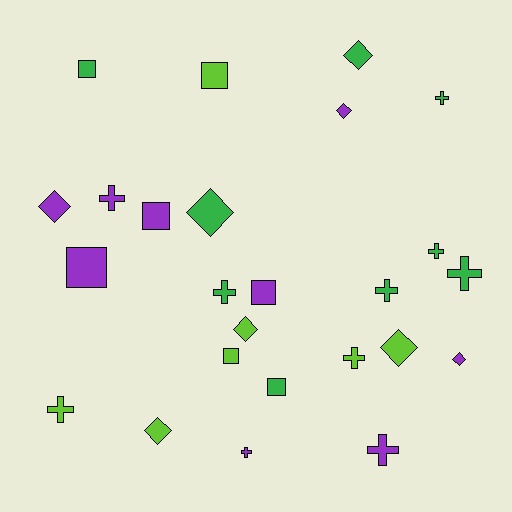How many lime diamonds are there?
There are 3 lime diamonds.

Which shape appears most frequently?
Cross, with 10 objects.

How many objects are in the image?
There are 25 objects.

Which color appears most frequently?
Green, with 9 objects.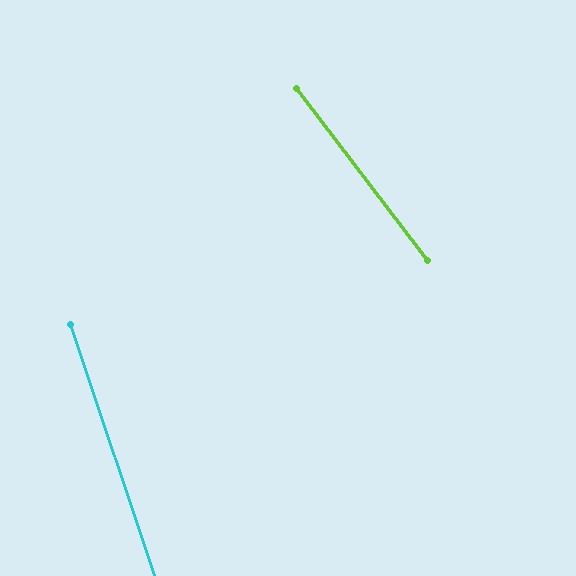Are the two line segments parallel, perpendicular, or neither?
Neither parallel nor perpendicular — they differ by about 19°.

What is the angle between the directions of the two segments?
Approximately 19 degrees.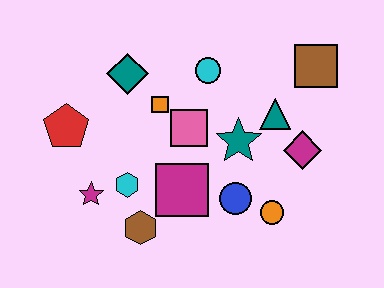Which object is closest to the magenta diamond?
The teal triangle is closest to the magenta diamond.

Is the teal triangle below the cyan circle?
Yes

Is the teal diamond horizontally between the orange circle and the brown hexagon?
No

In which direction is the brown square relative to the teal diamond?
The brown square is to the right of the teal diamond.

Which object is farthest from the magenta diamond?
The red pentagon is farthest from the magenta diamond.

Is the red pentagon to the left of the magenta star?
Yes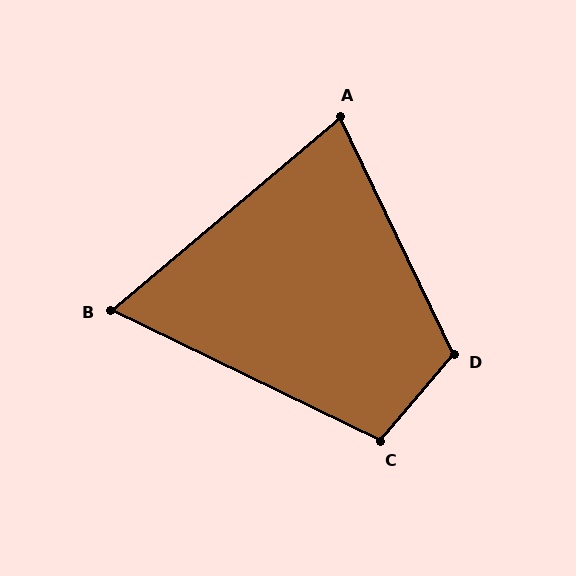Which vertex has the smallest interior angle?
B, at approximately 66 degrees.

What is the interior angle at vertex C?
Approximately 104 degrees (obtuse).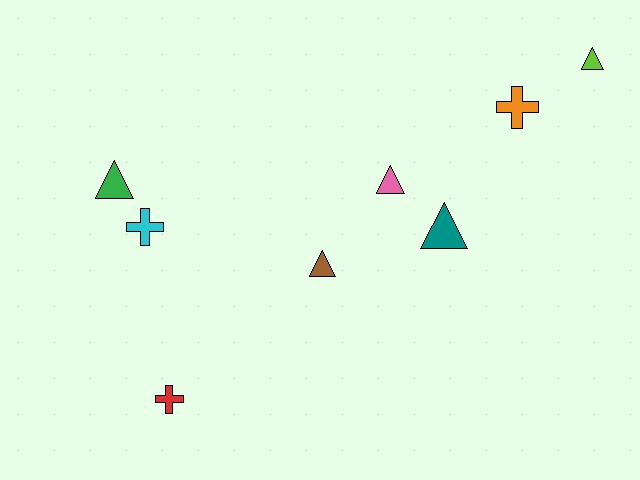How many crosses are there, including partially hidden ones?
There are 3 crosses.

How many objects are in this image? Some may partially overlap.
There are 8 objects.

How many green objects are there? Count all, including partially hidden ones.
There is 1 green object.